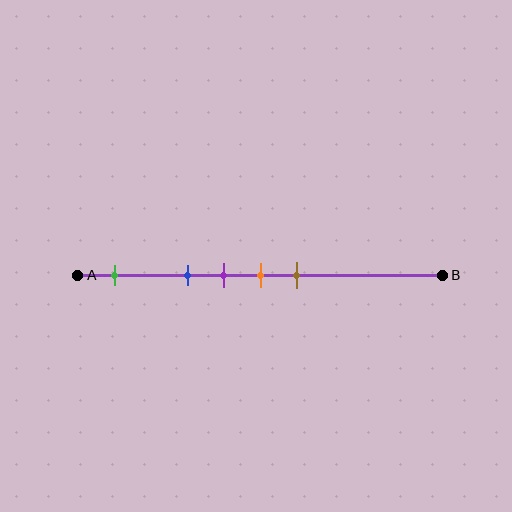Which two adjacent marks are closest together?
The purple and orange marks are the closest adjacent pair.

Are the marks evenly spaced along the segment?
No, the marks are not evenly spaced.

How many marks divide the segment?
There are 5 marks dividing the segment.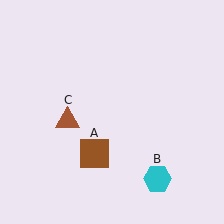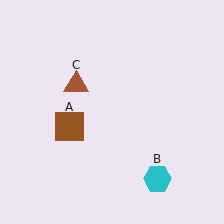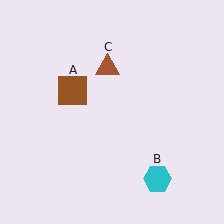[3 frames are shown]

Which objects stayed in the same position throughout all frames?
Cyan hexagon (object B) remained stationary.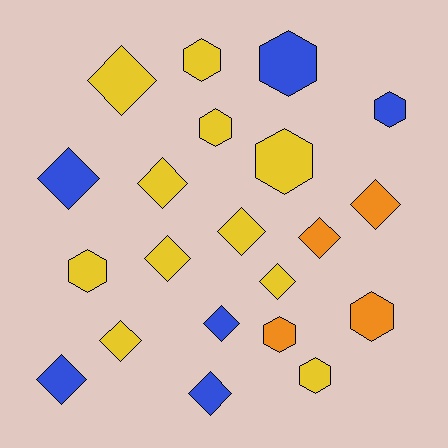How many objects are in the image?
There are 21 objects.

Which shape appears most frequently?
Diamond, with 12 objects.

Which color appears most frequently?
Yellow, with 11 objects.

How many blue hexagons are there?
There are 2 blue hexagons.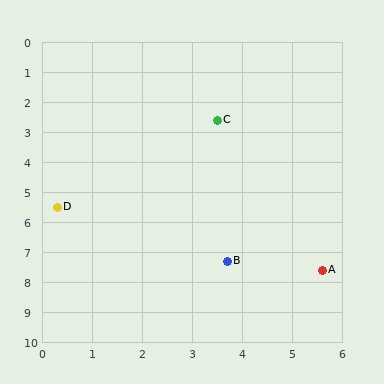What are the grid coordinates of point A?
Point A is at approximately (5.6, 7.6).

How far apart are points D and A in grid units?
Points D and A are about 5.7 grid units apart.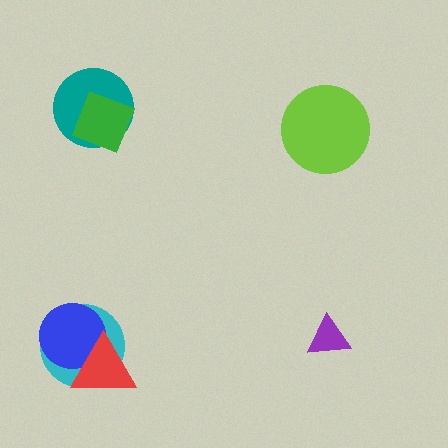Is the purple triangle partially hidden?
No, no other shape covers it.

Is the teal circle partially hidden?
Yes, it is partially covered by another shape.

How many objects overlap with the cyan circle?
2 objects overlap with the cyan circle.